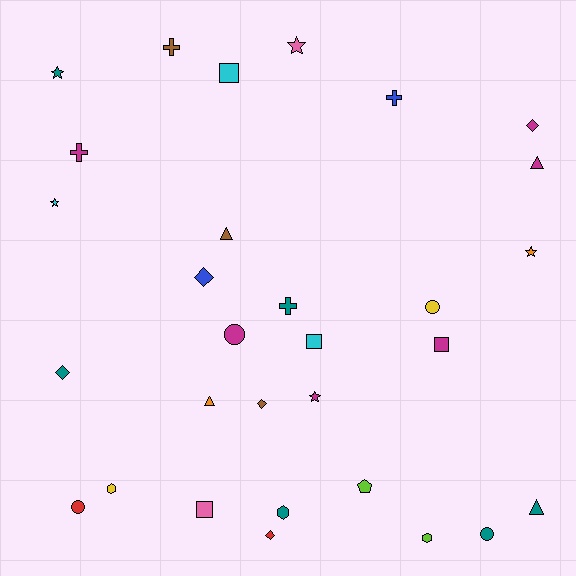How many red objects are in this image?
There are 2 red objects.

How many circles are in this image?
There are 4 circles.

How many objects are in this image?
There are 30 objects.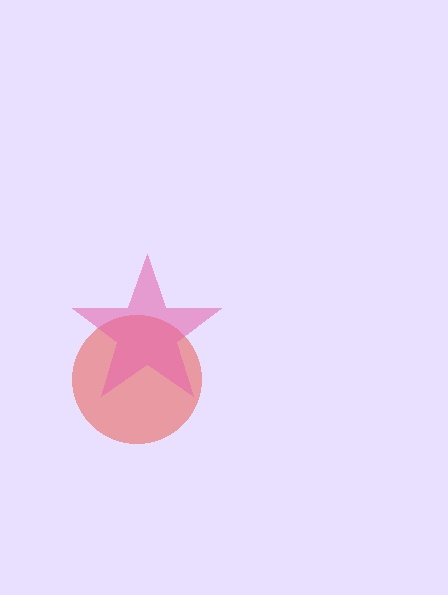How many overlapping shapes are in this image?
There are 2 overlapping shapes in the image.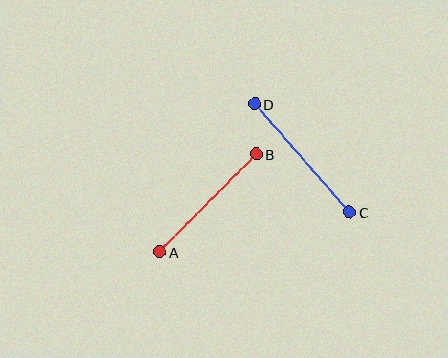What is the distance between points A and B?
The distance is approximately 138 pixels.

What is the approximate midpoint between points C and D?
The midpoint is at approximately (302, 158) pixels.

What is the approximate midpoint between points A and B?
The midpoint is at approximately (208, 203) pixels.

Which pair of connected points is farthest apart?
Points C and D are farthest apart.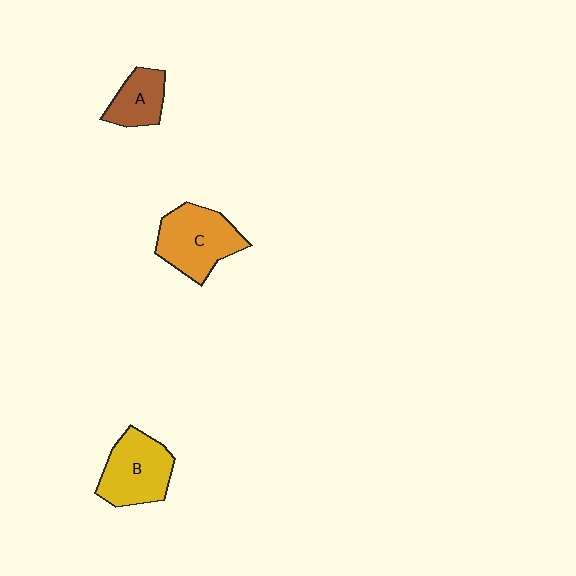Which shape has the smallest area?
Shape A (brown).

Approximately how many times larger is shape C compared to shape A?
Approximately 1.7 times.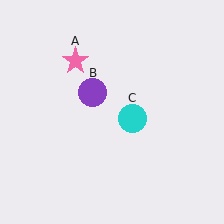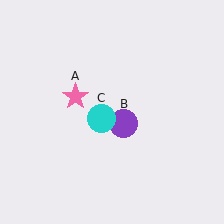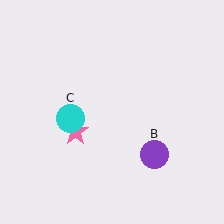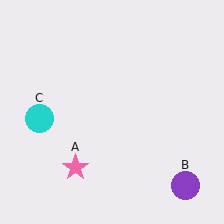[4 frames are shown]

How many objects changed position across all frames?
3 objects changed position: pink star (object A), purple circle (object B), cyan circle (object C).